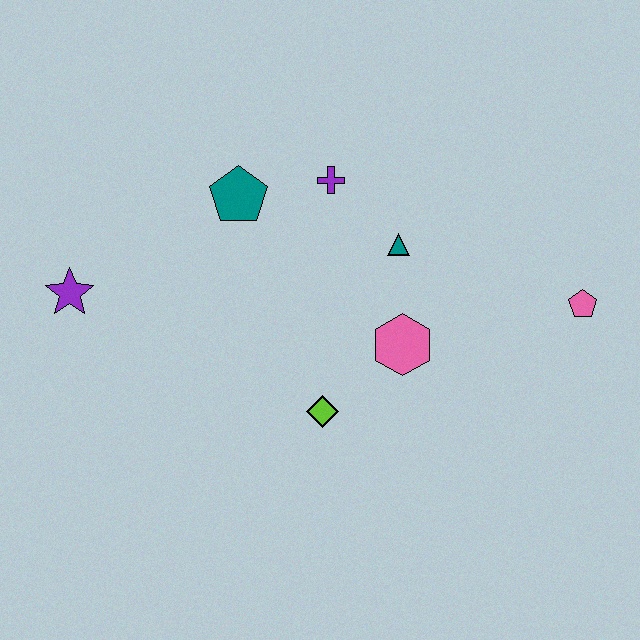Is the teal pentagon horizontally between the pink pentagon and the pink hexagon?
No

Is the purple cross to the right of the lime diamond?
Yes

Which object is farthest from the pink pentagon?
The purple star is farthest from the pink pentagon.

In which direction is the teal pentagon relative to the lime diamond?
The teal pentagon is above the lime diamond.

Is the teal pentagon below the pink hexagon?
No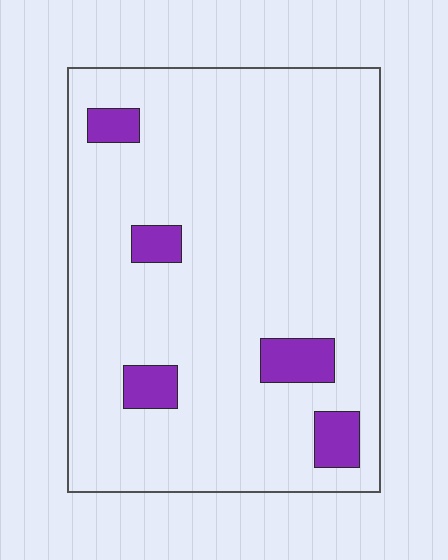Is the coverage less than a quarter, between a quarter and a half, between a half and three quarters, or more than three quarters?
Less than a quarter.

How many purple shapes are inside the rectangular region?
5.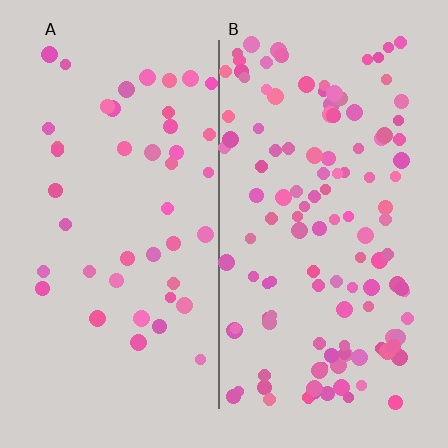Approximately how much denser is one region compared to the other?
Approximately 2.7× — region B over region A.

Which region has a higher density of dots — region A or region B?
B (the right).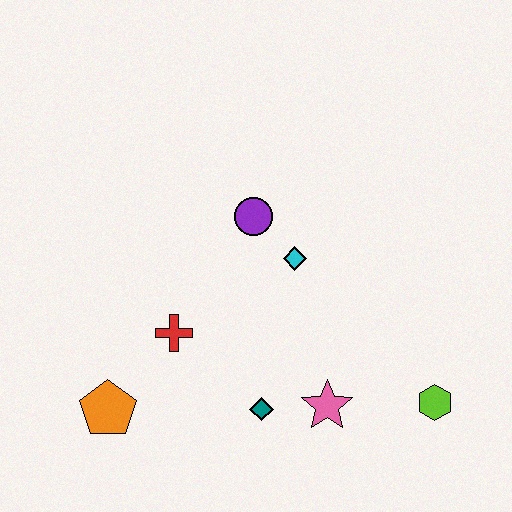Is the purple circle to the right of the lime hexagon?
No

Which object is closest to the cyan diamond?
The purple circle is closest to the cyan diamond.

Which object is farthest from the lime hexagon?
The orange pentagon is farthest from the lime hexagon.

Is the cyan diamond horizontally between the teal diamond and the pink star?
Yes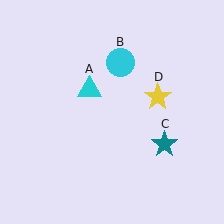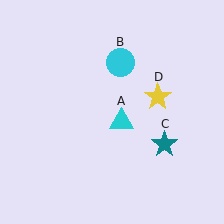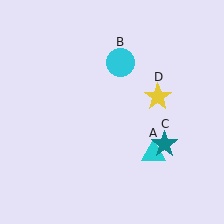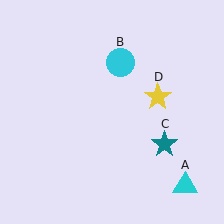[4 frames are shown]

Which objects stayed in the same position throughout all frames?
Cyan circle (object B) and teal star (object C) and yellow star (object D) remained stationary.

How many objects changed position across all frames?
1 object changed position: cyan triangle (object A).